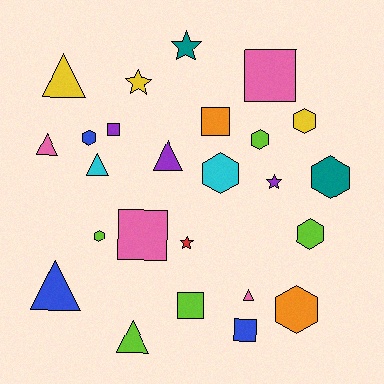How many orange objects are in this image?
There are 2 orange objects.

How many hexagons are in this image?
There are 8 hexagons.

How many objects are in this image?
There are 25 objects.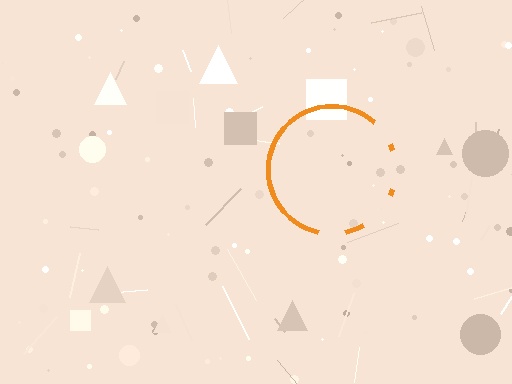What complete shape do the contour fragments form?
The contour fragments form a circle.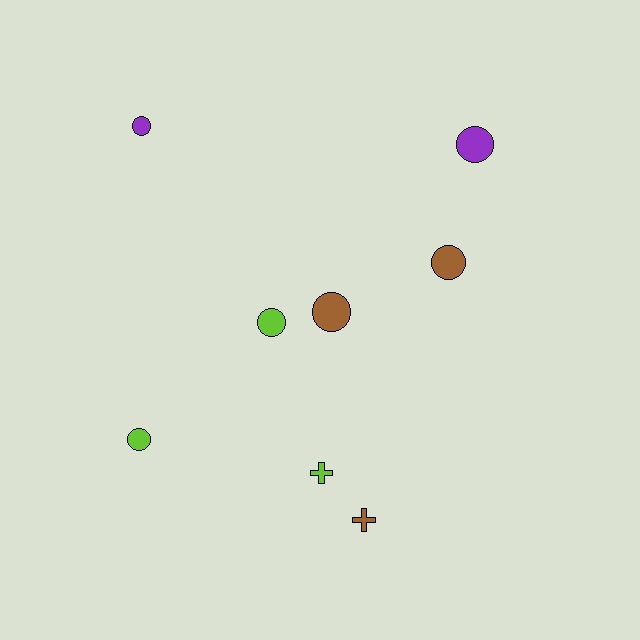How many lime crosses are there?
There is 1 lime cross.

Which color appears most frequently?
Brown, with 3 objects.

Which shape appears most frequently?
Circle, with 6 objects.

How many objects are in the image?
There are 8 objects.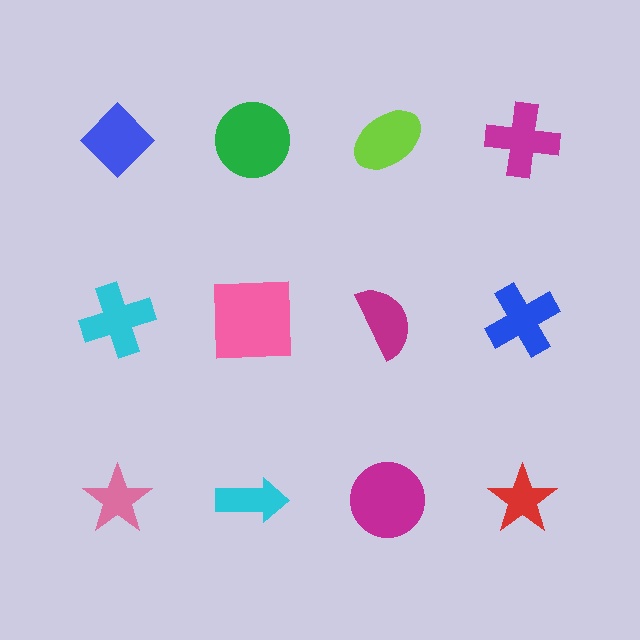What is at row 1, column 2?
A green circle.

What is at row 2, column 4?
A blue cross.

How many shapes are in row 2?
4 shapes.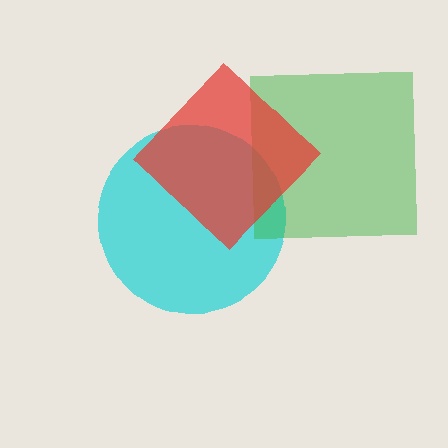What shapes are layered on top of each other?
The layered shapes are: a cyan circle, a green square, a red diamond.